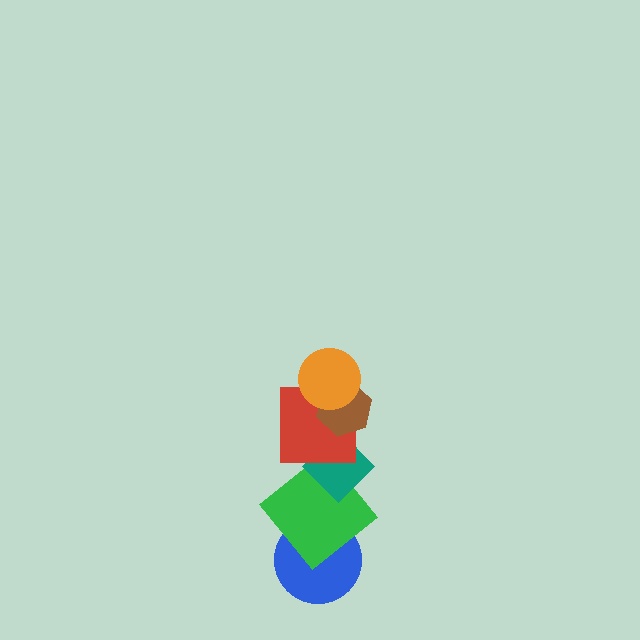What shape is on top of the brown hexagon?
The orange circle is on top of the brown hexagon.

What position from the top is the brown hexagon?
The brown hexagon is 2nd from the top.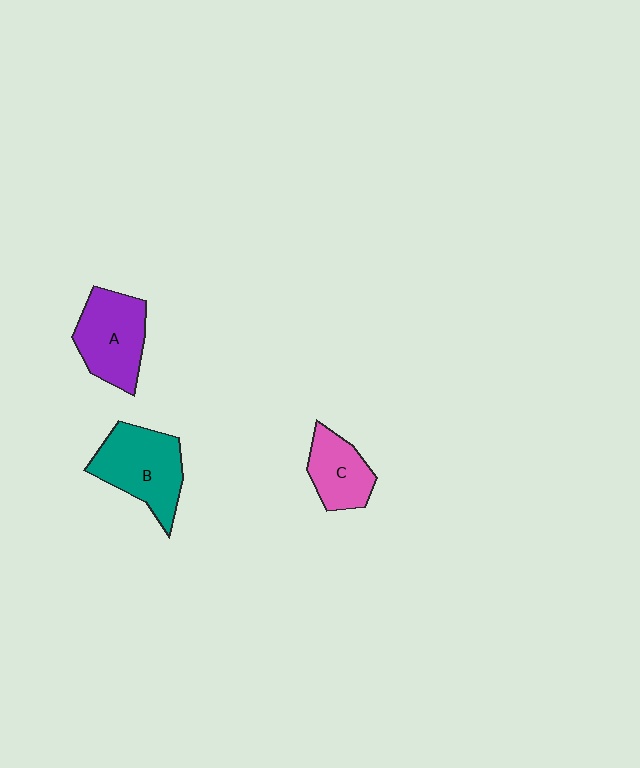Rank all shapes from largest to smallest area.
From largest to smallest: B (teal), A (purple), C (pink).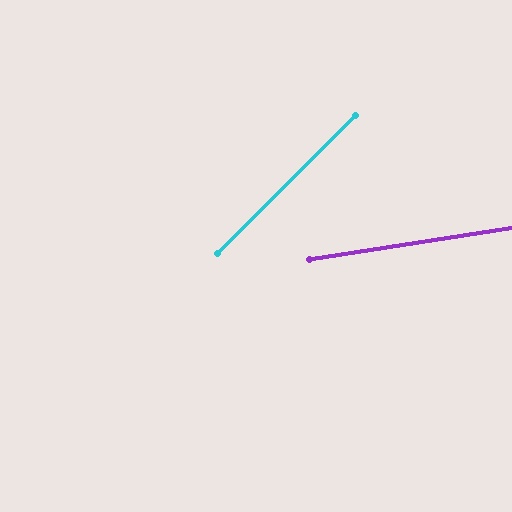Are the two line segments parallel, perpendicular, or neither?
Neither parallel nor perpendicular — they differ by about 36°.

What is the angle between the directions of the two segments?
Approximately 36 degrees.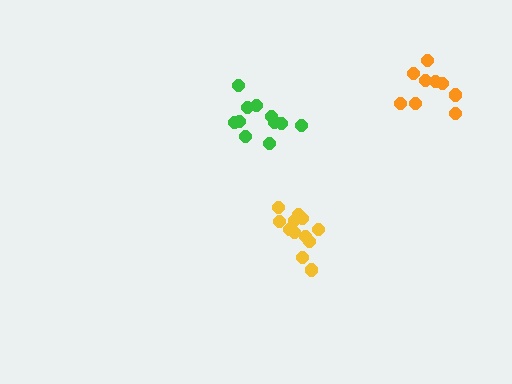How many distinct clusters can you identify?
There are 3 distinct clusters.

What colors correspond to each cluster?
The clusters are colored: yellow, orange, green.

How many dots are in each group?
Group 1: 12 dots, Group 2: 9 dots, Group 3: 11 dots (32 total).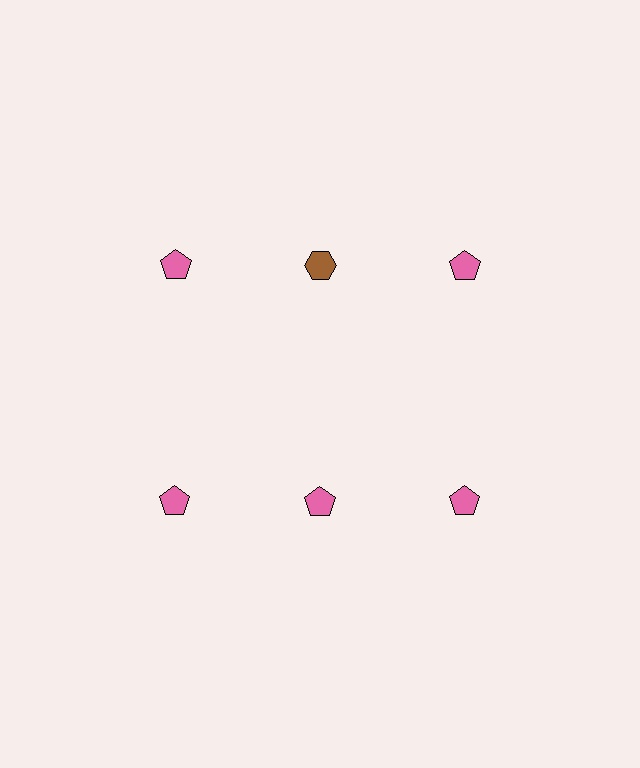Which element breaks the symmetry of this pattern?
The brown hexagon in the top row, second from left column breaks the symmetry. All other shapes are pink pentagons.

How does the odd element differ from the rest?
It differs in both color (brown instead of pink) and shape (hexagon instead of pentagon).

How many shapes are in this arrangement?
There are 6 shapes arranged in a grid pattern.